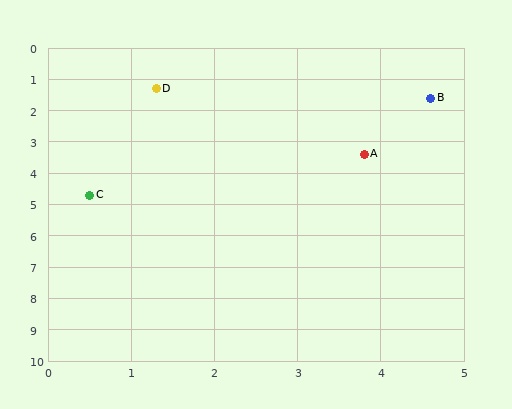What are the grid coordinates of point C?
Point C is at approximately (0.5, 4.7).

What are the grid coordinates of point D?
Point D is at approximately (1.3, 1.3).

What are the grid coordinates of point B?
Point B is at approximately (4.6, 1.6).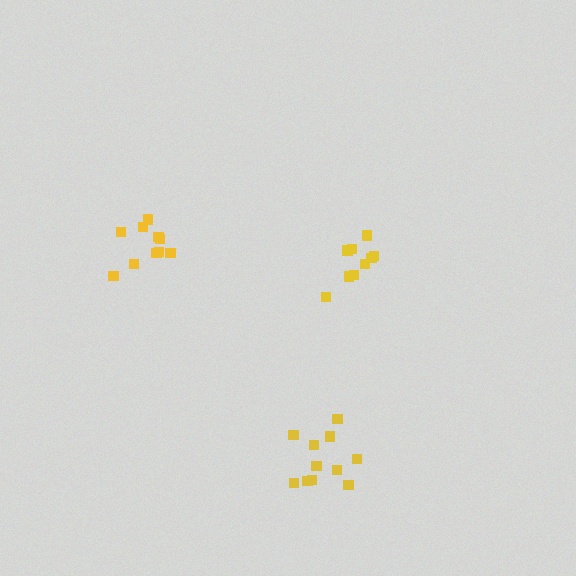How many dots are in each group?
Group 1: 11 dots, Group 2: 10 dots, Group 3: 10 dots (31 total).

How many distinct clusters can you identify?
There are 3 distinct clusters.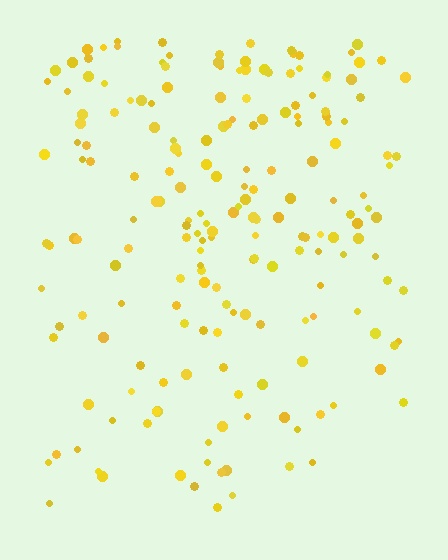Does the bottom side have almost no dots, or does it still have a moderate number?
Still a moderate number, just noticeably fewer than the top.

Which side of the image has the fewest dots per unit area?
The bottom.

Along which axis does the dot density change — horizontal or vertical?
Vertical.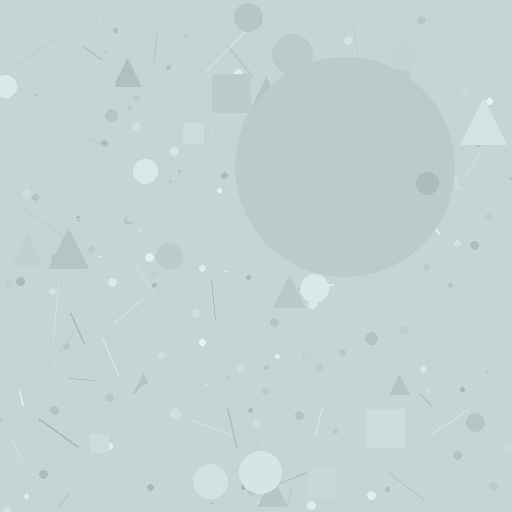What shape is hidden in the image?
A circle is hidden in the image.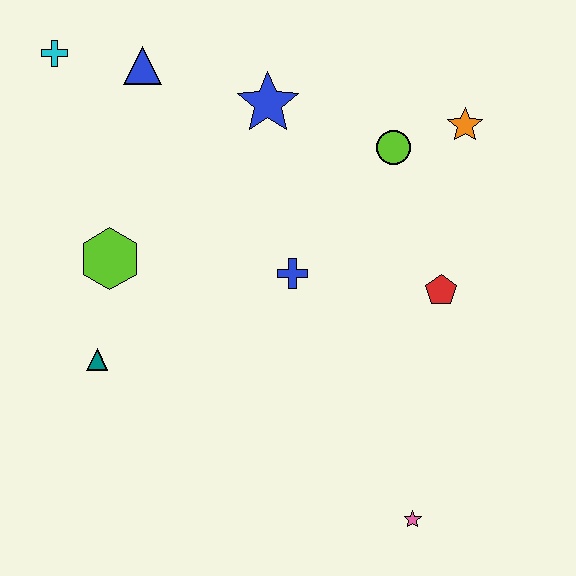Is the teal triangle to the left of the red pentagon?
Yes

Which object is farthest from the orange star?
The teal triangle is farthest from the orange star.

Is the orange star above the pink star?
Yes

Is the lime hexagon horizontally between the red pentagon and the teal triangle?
Yes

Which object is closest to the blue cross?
The red pentagon is closest to the blue cross.